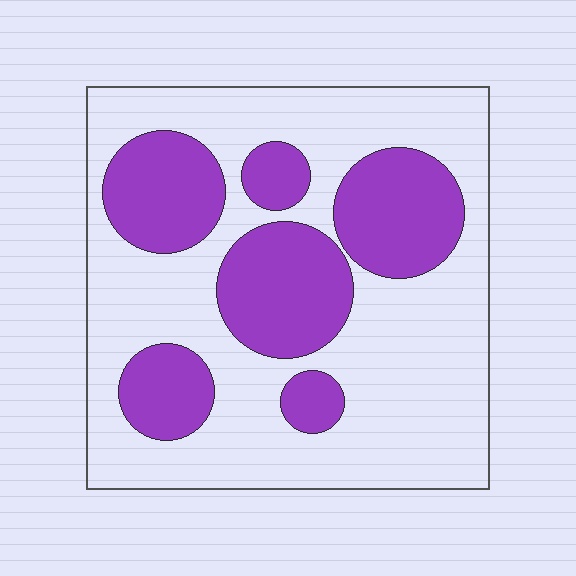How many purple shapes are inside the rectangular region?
6.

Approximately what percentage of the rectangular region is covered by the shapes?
Approximately 35%.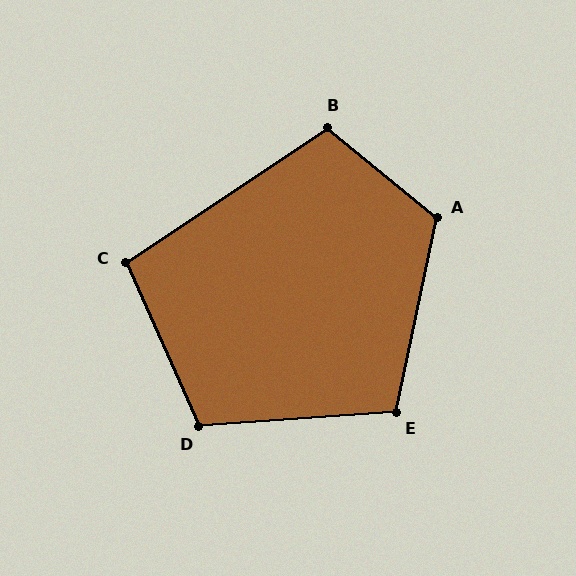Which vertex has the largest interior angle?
A, at approximately 117 degrees.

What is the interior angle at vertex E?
Approximately 106 degrees (obtuse).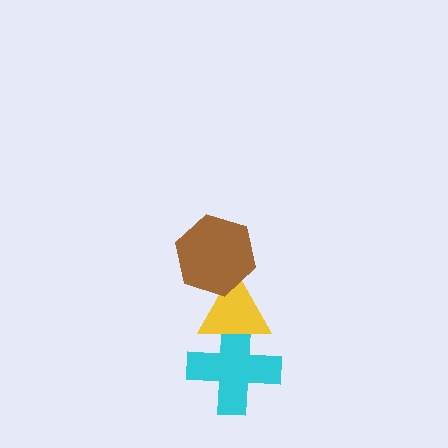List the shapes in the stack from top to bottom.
From top to bottom: the brown hexagon, the yellow triangle, the cyan cross.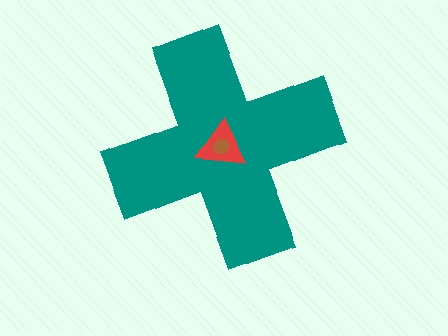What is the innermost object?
The brown circle.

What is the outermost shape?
The teal cross.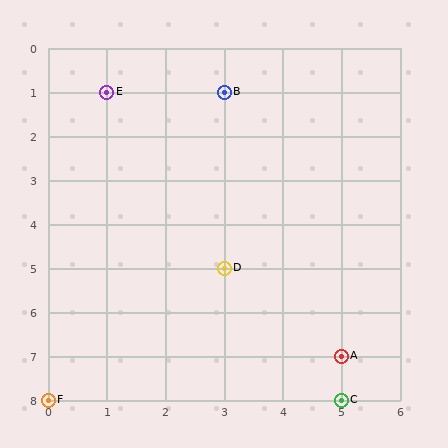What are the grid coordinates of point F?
Point F is at grid coordinates (0, 8).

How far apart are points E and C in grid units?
Points E and C are 4 columns and 7 rows apart (about 8.1 grid units diagonally).